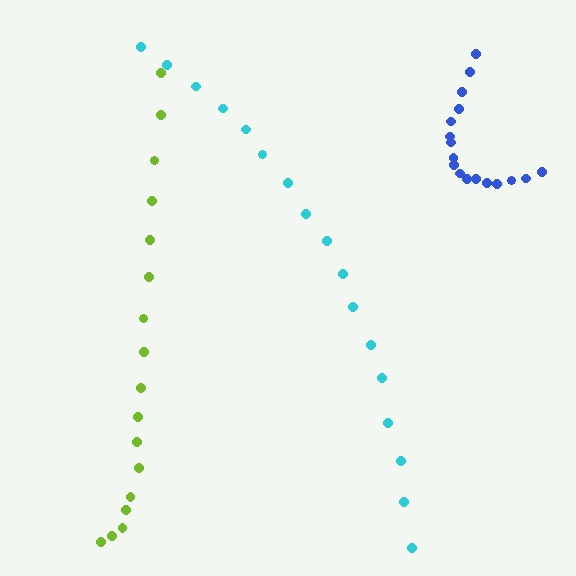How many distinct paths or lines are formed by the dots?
There are 3 distinct paths.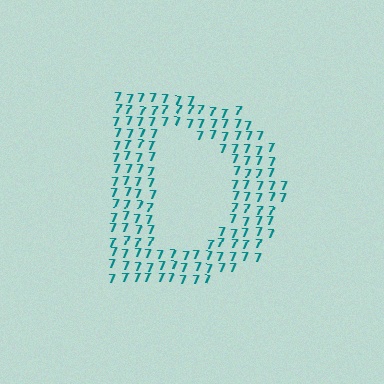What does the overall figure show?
The overall figure shows the letter D.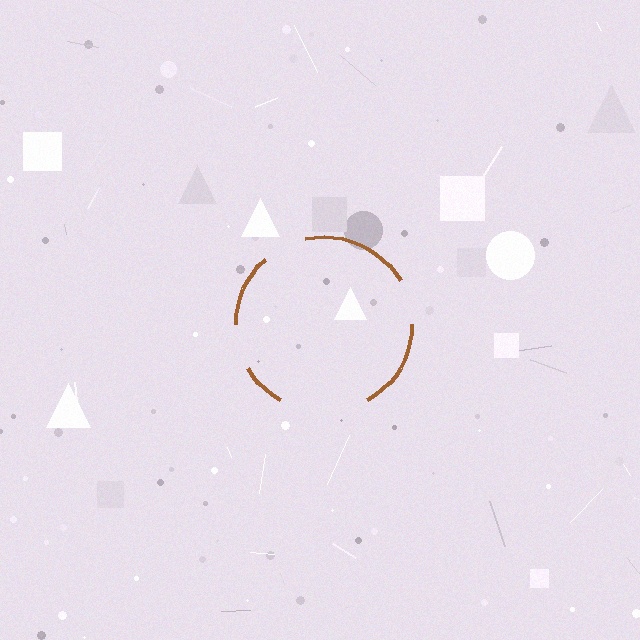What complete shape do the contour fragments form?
The contour fragments form a circle.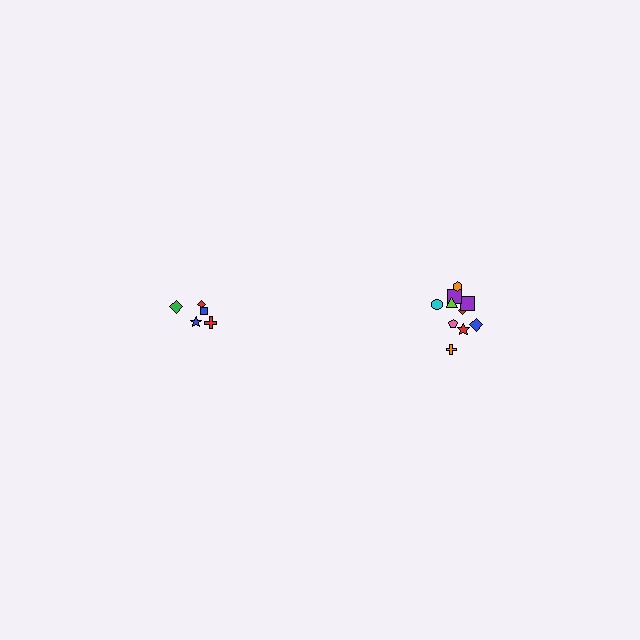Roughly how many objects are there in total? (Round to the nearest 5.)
Roughly 15 objects in total.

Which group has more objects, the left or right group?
The right group.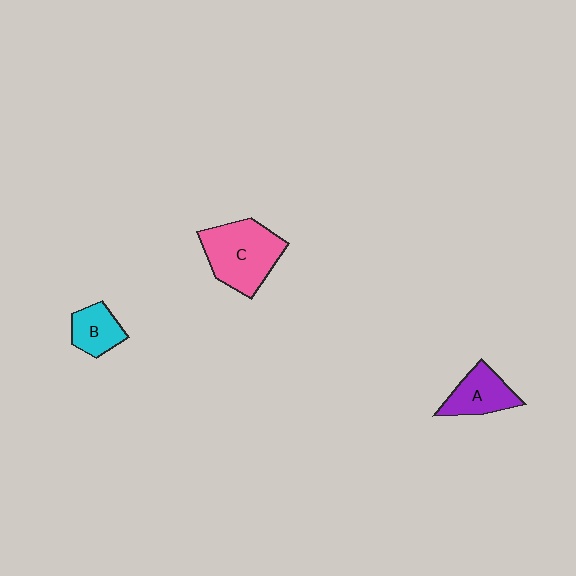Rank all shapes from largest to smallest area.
From largest to smallest: C (pink), A (purple), B (cyan).